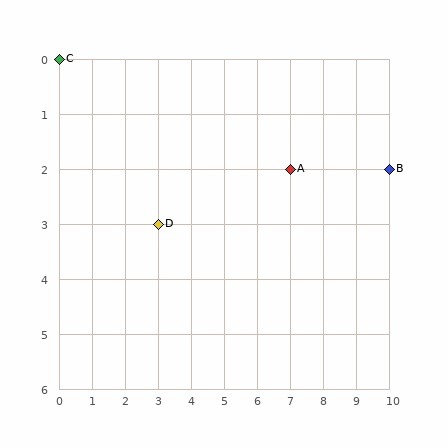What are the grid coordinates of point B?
Point B is at grid coordinates (10, 2).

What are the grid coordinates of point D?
Point D is at grid coordinates (3, 3).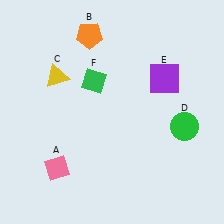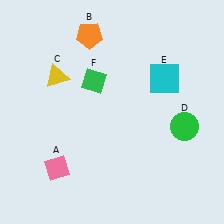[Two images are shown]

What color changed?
The square (E) changed from purple in Image 1 to cyan in Image 2.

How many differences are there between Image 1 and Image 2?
There is 1 difference between the two images.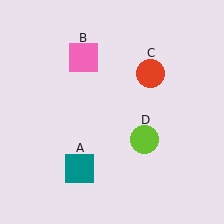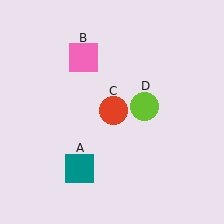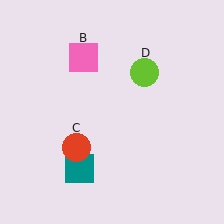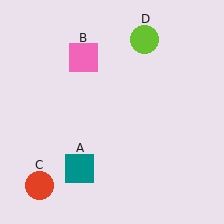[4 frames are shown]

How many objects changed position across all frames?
2 objects changed position: red circle (object C), lime circle (object D).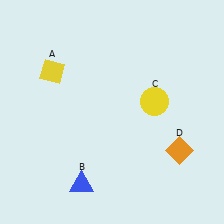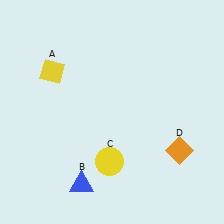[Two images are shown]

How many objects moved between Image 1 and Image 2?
1 object moved between the two images.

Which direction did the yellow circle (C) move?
The yellow circle (C) moved down.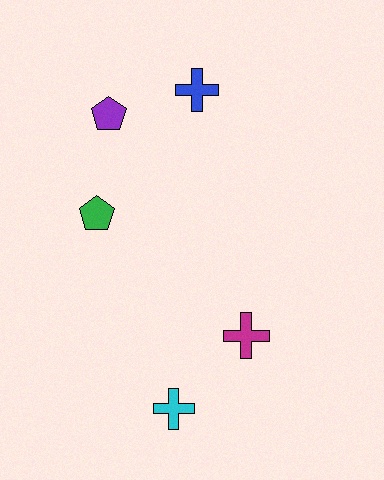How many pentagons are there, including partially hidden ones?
There are 2 pentagons.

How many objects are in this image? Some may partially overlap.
There are 5 objects.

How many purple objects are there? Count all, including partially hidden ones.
There is 1 purple object.